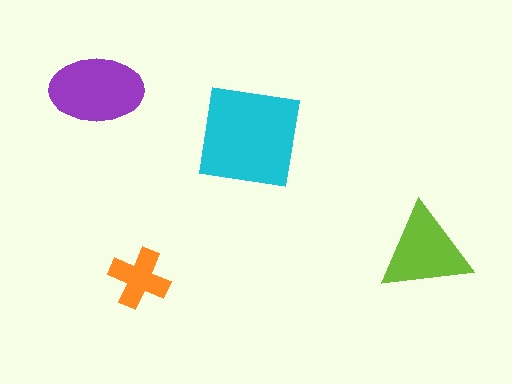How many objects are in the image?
There are 4 objects in the image.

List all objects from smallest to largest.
The orange cross, the lime triangle, the purple ellipse, the cyan square.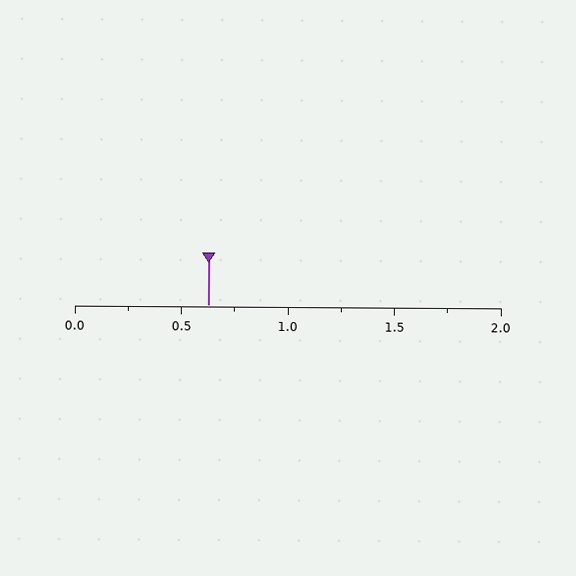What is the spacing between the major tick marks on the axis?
The major ticks are spaced 0.5 apart.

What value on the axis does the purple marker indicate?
The marker indicates approximately 0.62.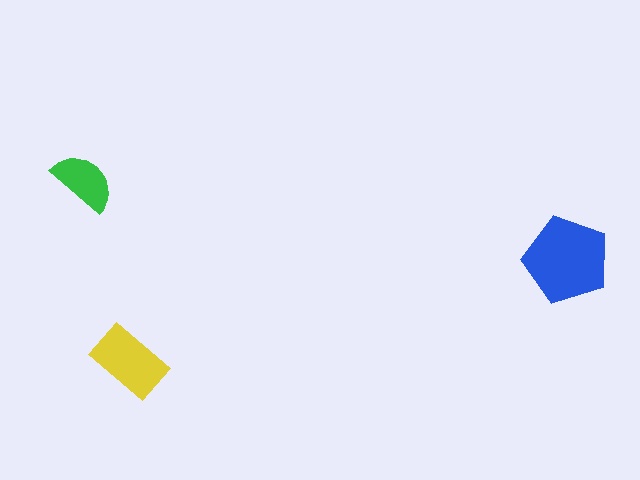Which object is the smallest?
The green semicircle.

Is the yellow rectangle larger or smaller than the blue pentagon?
Smaller.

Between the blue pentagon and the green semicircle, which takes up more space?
The blue pentagon.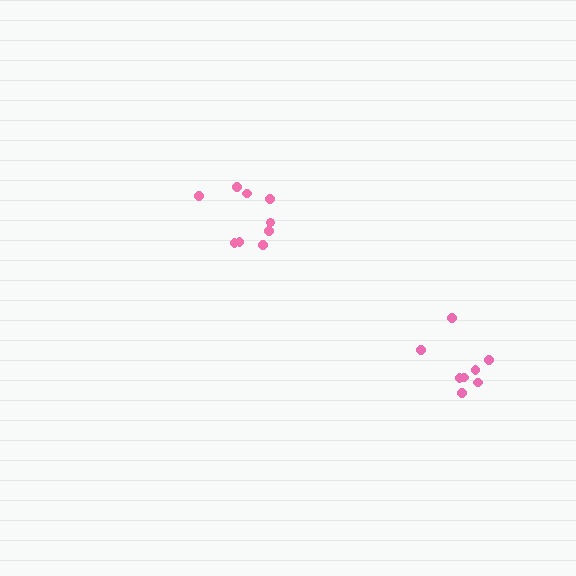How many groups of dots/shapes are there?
There are 2 groups.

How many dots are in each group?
Group 1: 8 dots, Group 2: 9 dots (17 total).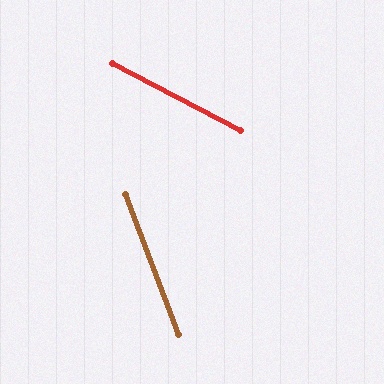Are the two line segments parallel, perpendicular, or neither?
Neither parallel nor perpendicular — they differ by about 42°.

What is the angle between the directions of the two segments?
Approximately 42 degrees.